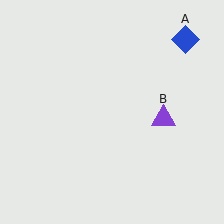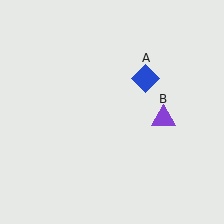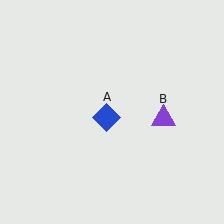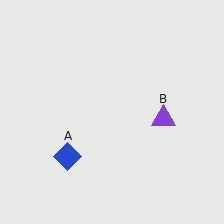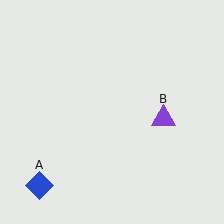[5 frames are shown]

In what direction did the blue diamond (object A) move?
The blue diamond (object A) moved down and to the left.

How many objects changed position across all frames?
1 object changed position: blue diamond (object A).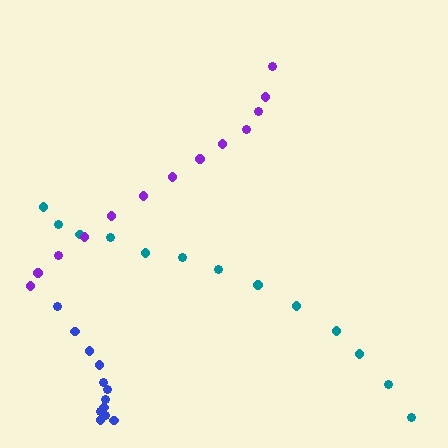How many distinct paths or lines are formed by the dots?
There are 3 distinct paths.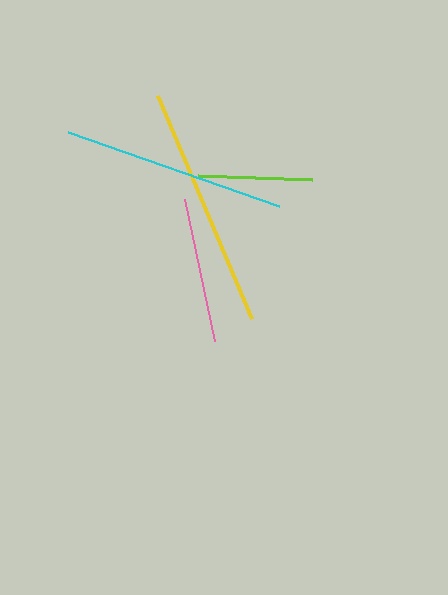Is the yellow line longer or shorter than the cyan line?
The yellow line is longer than the cyan line.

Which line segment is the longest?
The yellow line is the longest at approximately 242 pixels.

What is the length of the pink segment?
The pink segment is approximately 145 pixels long.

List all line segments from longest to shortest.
From longest to shortest: yellow, cyan, pink, lime.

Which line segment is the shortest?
The lime line is the shortest at approximately 115 pixels.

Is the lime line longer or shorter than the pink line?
The pink line is longer than the lime line.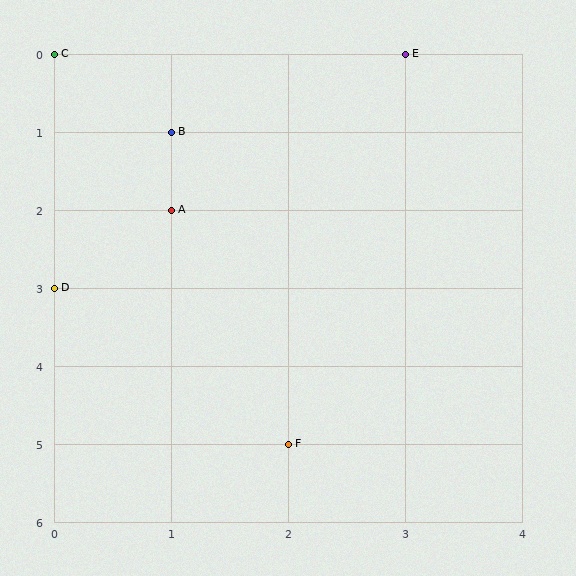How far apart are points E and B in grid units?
Points E and B are 2 columns and 1 row apart (about 2.2 grid units diagonally).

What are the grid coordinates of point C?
Point C is at grid coordinates (0, 0).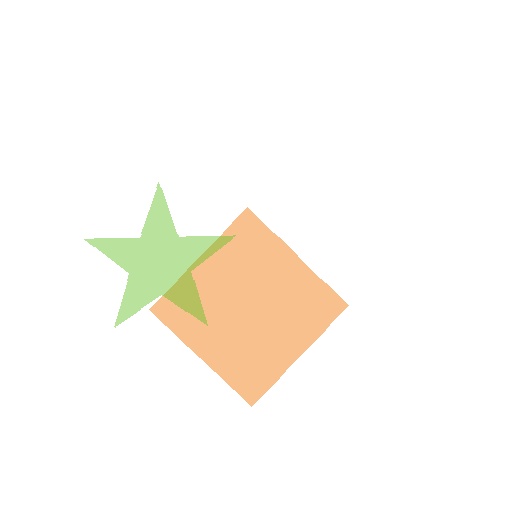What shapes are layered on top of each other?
The layered shapes are: an orange diamond, a lime star.